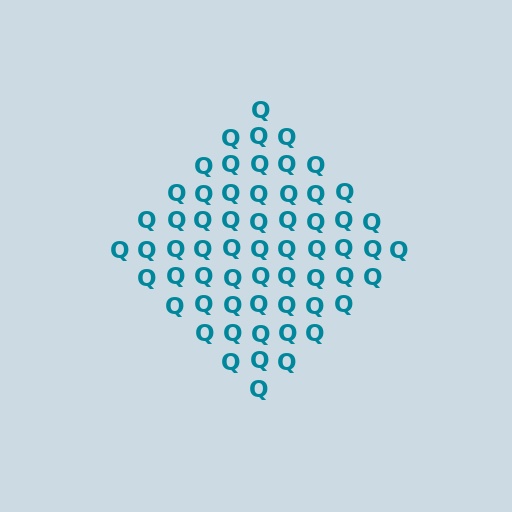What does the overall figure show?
The overall figure shows a diamond.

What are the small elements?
The small elements are letter Q's.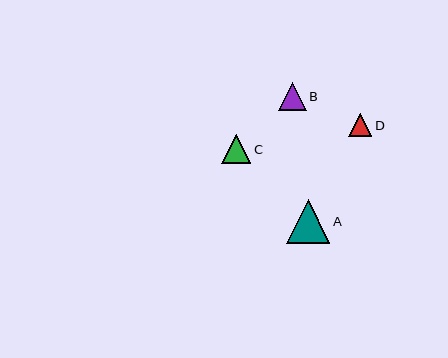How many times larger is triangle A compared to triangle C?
Triangle A is approximately 1.5 times the size of triangle C.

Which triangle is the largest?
Triangle A is the largest with a size of approximately 43 pixels.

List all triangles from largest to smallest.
From largest to smallest: A, C, B, D.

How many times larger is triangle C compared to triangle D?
Triangle C is approximately 1.3 times the size of triangle D.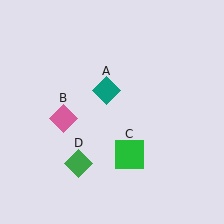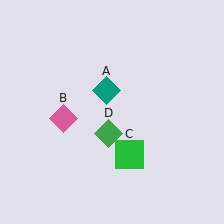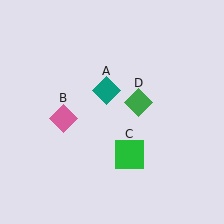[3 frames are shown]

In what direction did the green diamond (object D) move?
The green diamond (object D) moved up and to the right.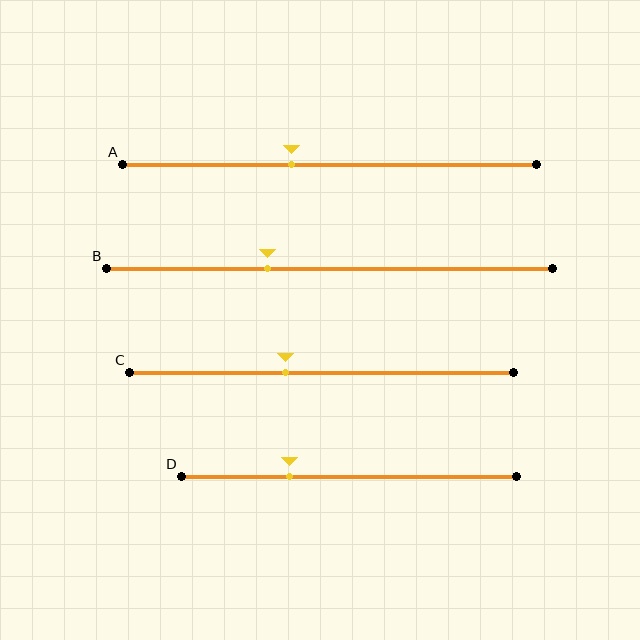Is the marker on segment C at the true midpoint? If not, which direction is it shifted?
No, the marker on segment C is shifted to the left by about 9% of the segment length.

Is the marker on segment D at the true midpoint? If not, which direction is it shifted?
No, the marker on segment D is shifted to the left by about 18% of the segment length.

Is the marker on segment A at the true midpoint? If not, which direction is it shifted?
No, the marker on segment A is shifted to the left by about 9% of the segment length.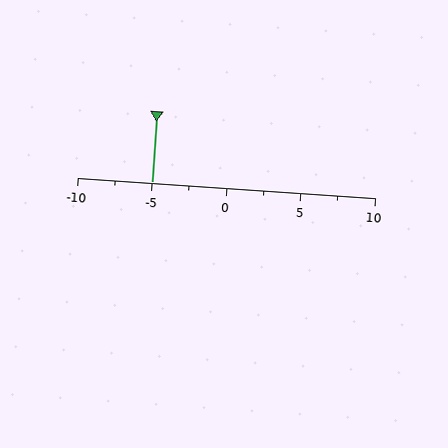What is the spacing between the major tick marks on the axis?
The major ticks are spaced 5 apart.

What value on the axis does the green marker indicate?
The marker indicates approximately -5.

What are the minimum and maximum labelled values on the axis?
The axis runs from -10 to 10.